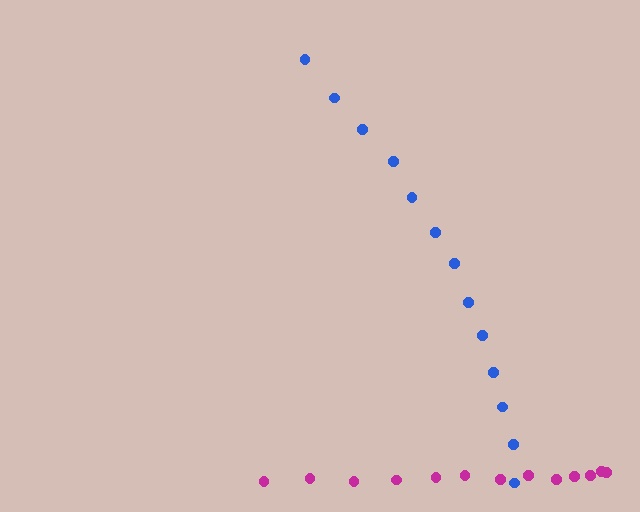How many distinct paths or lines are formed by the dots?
There are 2 distinct paths.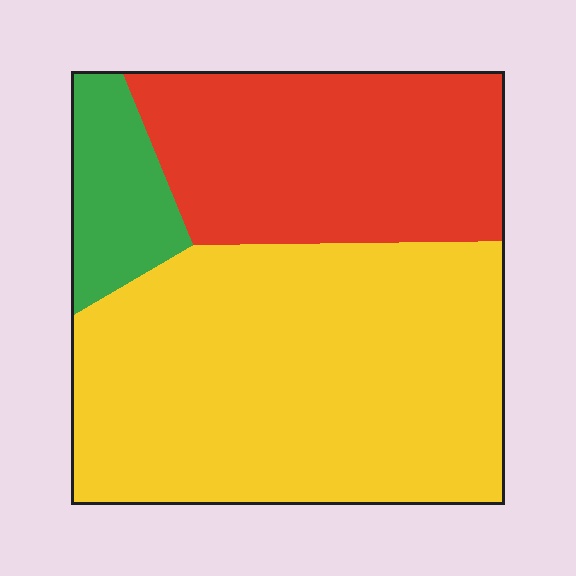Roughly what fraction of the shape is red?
Red takes up about one third (1/3) of the shape.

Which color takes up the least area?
Green, at roughly 10%.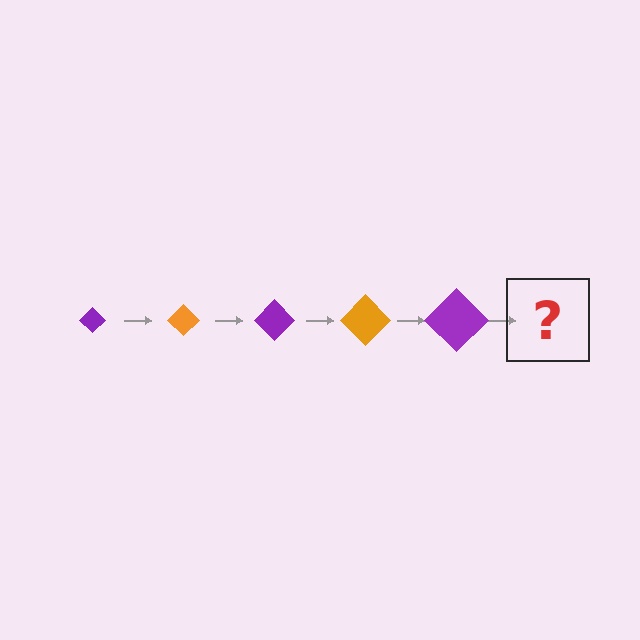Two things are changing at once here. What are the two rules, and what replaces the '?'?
The two rules are that the diamond grows larger each step and the color cycles through purple and orange. The '?' should be an orange diamond, larger than the previous one.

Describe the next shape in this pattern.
It should be an orange diamond, larger than the previous one.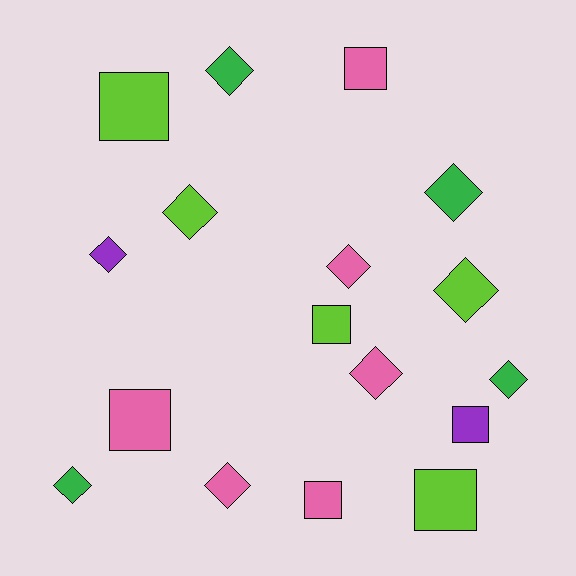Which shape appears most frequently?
Diamond, with 10 objects.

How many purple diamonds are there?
There is 1 purple diamond.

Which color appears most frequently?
Pink, with 6 objects.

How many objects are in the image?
There are 17 objects.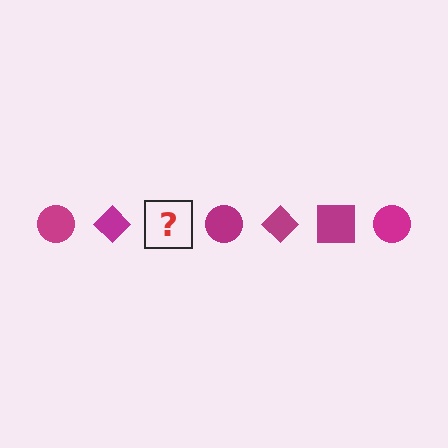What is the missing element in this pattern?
The missing element is a magenta square.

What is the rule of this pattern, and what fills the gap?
The rule is that the pattern cycles through circle, diamond, square shapes in magenta. The gap should be filled with a magenta square.